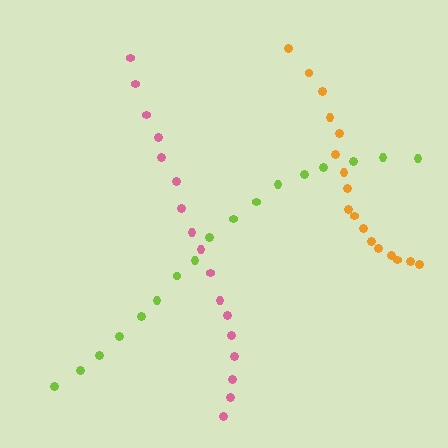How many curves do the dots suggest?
There are 3 distinct paths.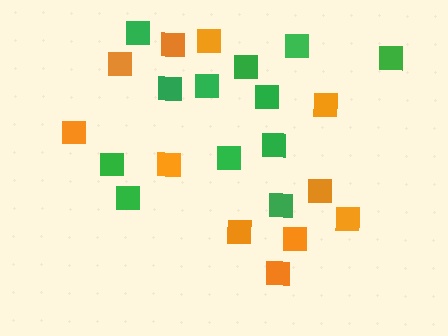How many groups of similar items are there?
There are 2 groups: one group of green squares (12) and one group of orange squares (11).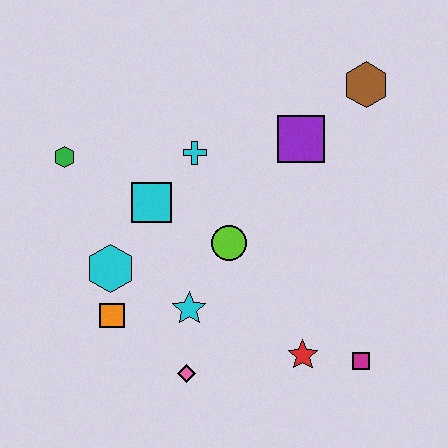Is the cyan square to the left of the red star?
Yes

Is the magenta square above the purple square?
No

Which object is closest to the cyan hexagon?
The orange square is closest to the cyan hexagon.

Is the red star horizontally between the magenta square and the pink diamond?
Yes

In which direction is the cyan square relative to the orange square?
The cyan square is above the orange square.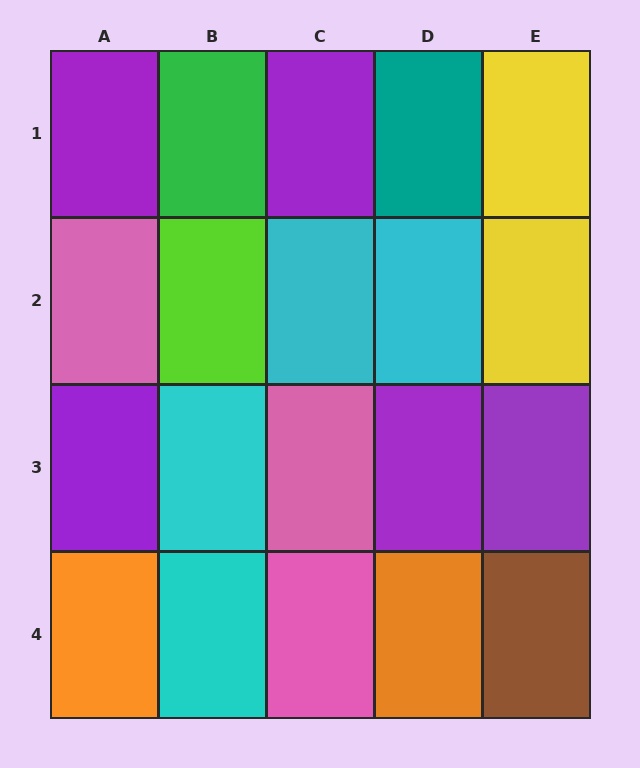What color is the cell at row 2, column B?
Lime.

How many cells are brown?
1 cell is brown.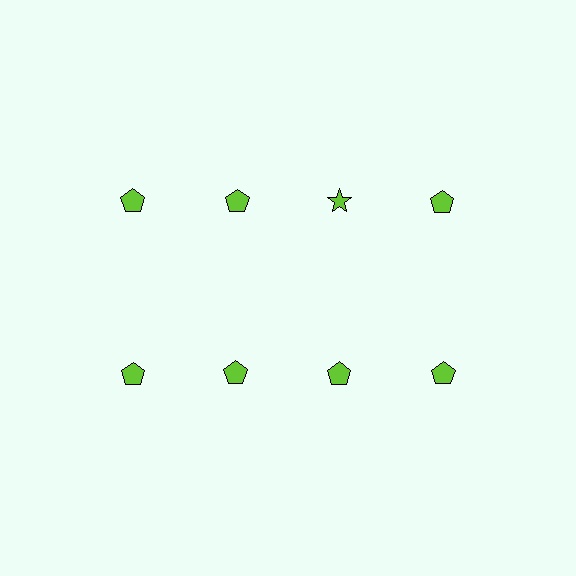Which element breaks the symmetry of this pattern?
The lime star in the top row, center column breaks the symmetry. All other shapes are lime pentagons.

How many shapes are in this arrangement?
There are 8 shapes arranged in a grid pattern.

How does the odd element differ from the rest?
It has a different shape: star instead of pentagon.